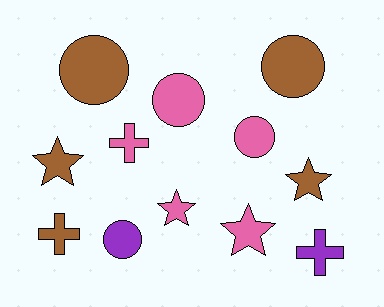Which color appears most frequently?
Brown, with 5 objects.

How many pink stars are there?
There are 2 pink stars.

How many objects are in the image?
There are 12 objects.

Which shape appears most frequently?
Circle, with 5 objects.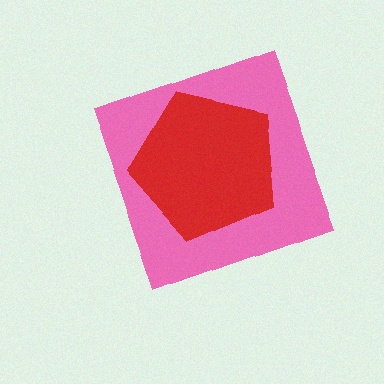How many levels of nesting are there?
2.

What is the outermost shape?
The pink diamond.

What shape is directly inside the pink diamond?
The red pentagon.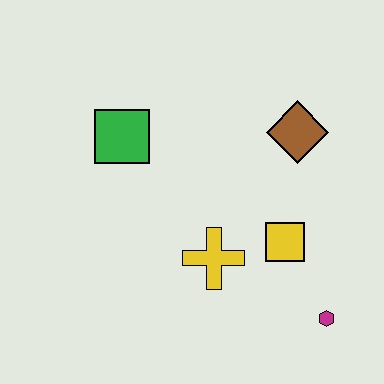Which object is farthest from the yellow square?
The green square is farthest from the yellow square.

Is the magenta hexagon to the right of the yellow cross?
Yes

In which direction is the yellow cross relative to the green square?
The yellow cross is below the green square.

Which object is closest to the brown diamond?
The yellow square is closest to the brown diamond.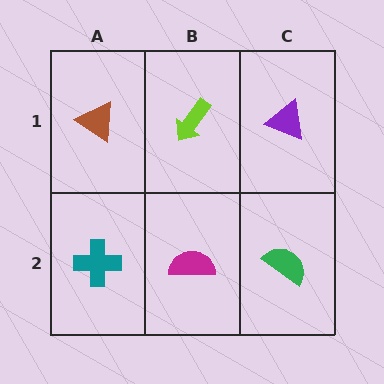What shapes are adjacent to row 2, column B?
A lime arrow (row 1, column B), a teal cross (row 2, column A), a green semicircle (row 2, column C).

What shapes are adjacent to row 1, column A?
A teal cross (row 2, column A), a lime arrow (row 1, column B).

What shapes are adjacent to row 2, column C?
A purple triangle (row 1, column C), a magenta semicircle (row 2, column B).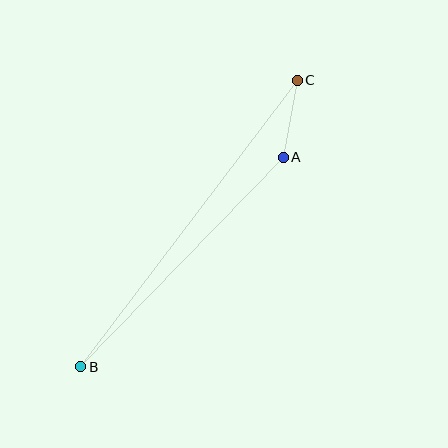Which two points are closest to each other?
Points A and C are closest to each other.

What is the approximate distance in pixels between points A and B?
The distance between A and B is approximately 291 pixels.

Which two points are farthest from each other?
Points B and C are farthest from each other.